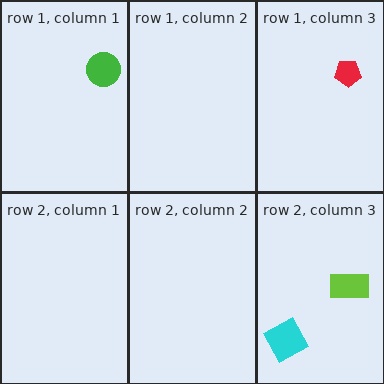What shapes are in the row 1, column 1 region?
The green circle.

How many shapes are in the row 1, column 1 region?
1.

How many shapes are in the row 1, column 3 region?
1.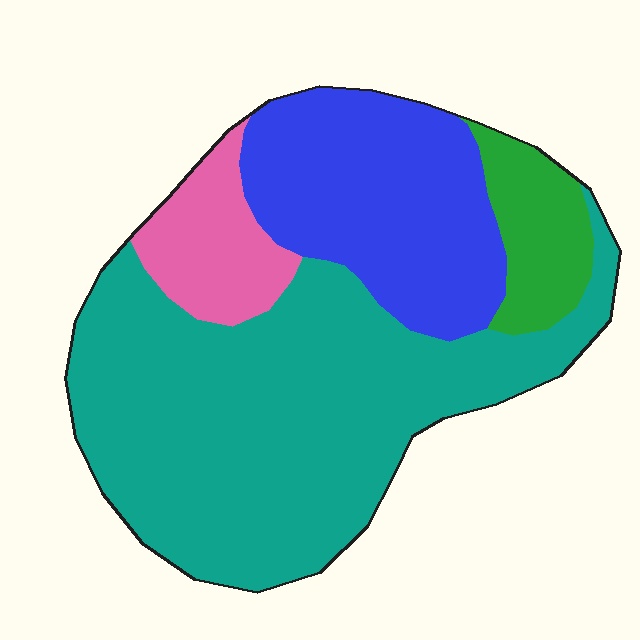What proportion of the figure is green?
Green takes up about one tenth (1/10) of the figure.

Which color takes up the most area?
Teal, at roughly 55%.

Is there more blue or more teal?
Teal.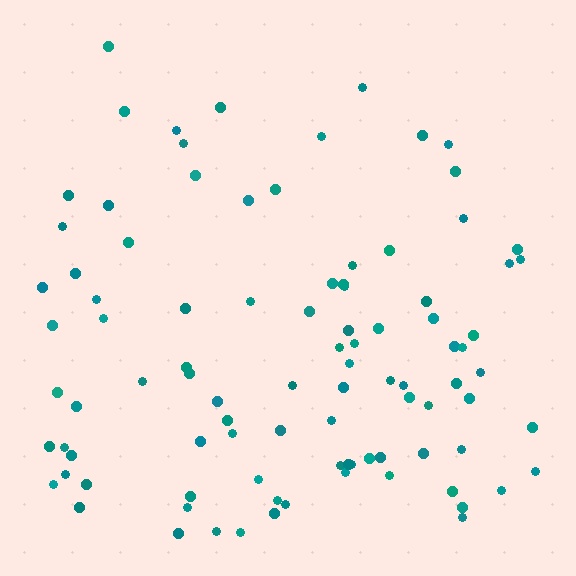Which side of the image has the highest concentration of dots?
The bottom.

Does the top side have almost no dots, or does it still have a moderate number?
Still a moderate number, just noticeably fewer than the bottom.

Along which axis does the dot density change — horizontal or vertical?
Vertical.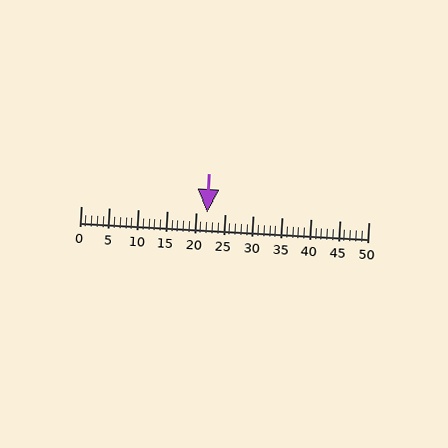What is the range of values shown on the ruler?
The ruler shows values from 0 to 50.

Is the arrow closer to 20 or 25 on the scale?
The arrow is closer to 20.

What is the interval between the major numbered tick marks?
The major tick marks are spaced 5 units apart.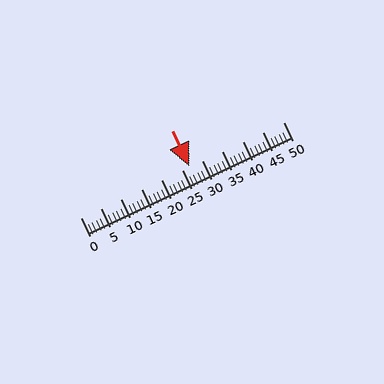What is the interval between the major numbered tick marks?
The major tick marks are spaced 5 units apart.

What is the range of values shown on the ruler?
The ruler shows values from 0 to 50.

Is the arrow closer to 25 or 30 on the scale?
The arrow is closer to 25.